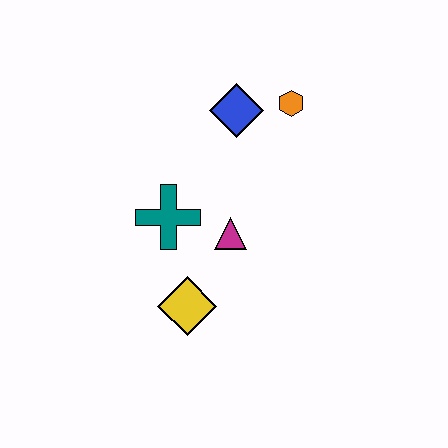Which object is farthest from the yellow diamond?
The orange hexagon is farthest from the yellow diamond.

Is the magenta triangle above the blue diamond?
No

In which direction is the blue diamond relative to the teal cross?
The blue diamond is above the teal cross.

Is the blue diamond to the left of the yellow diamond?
No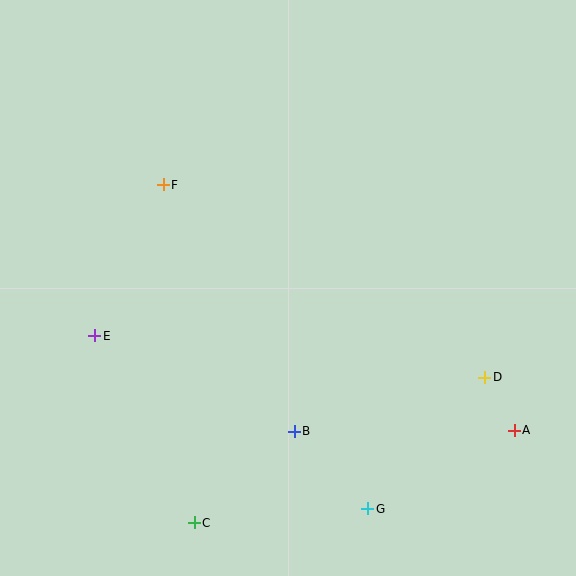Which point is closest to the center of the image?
Point B at (294, 431) is closest to the center.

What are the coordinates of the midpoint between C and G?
The midpoint between C and G is at (281, 516).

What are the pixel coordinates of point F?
Point F is at (163, 185).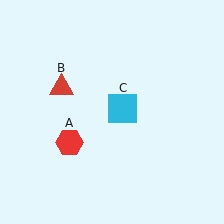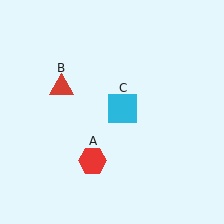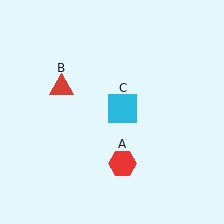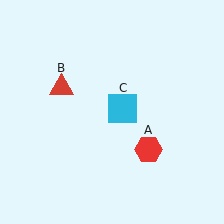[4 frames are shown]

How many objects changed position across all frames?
1 object changed position: red hexagon (object A).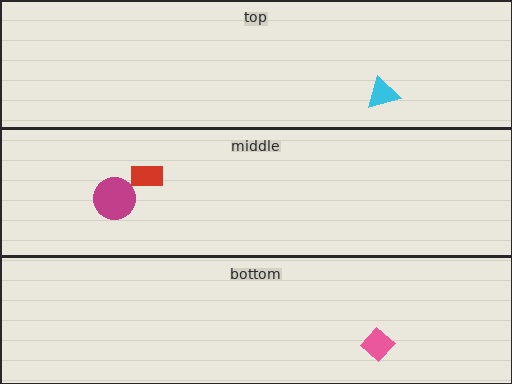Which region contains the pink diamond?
The bottom region.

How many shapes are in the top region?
1.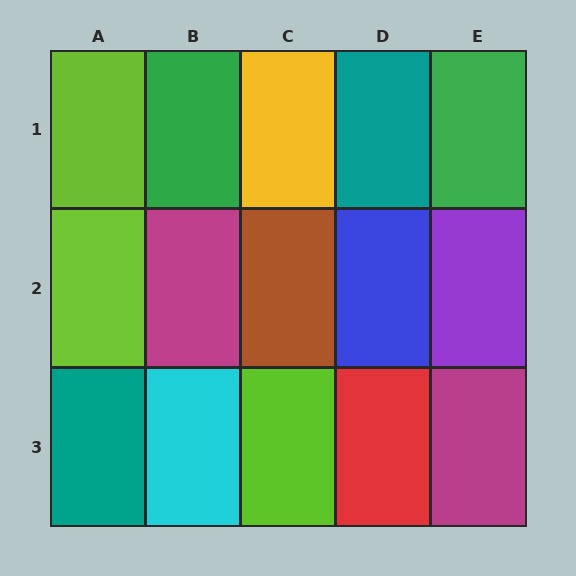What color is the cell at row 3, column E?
Magenta.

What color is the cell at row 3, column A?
Teal.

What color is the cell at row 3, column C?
Lime.